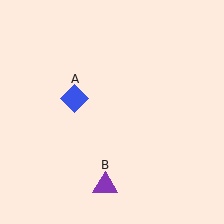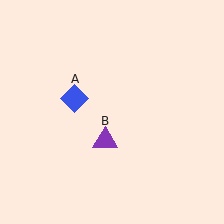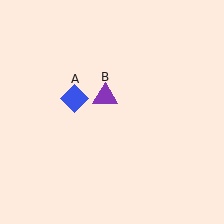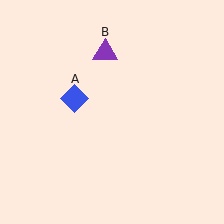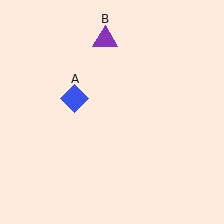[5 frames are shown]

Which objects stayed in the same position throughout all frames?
Blue diamond (object A) remained stationary.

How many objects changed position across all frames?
1 object changed position: purple triangle (object B).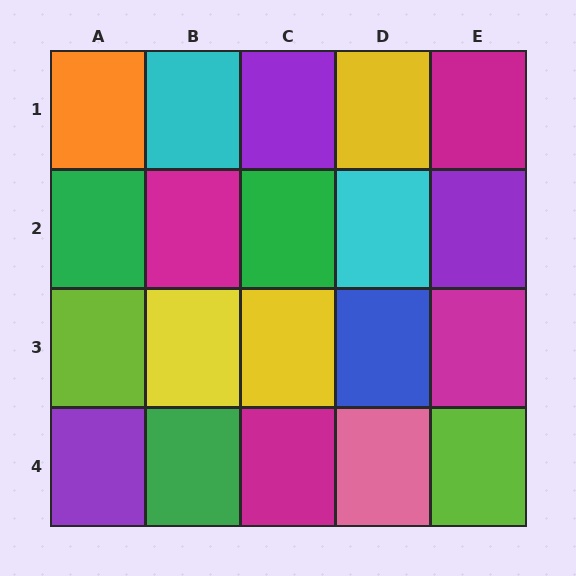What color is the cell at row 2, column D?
Cyan.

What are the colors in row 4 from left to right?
Purple, green, magenta, pink, lime.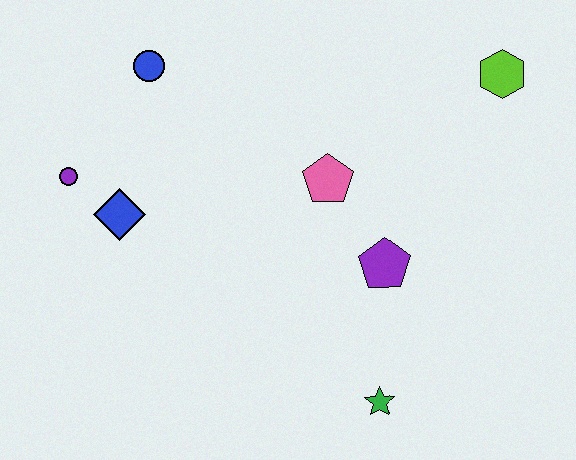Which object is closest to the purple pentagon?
The pink pentagon is closest to the purple pentagon.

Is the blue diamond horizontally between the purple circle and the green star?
Yes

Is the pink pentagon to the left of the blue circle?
No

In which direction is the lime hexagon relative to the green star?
The lime hexagon is above the green star.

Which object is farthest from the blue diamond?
The lime hexagon is farthest from the blue diamond.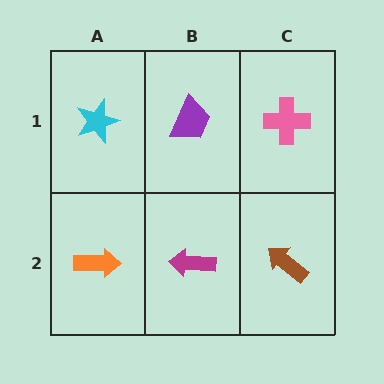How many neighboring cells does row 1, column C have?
2.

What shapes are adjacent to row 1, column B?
A magenta arrow (row 2, column B), a cyan star (row 1, column A), a pink cross (row 1, column C).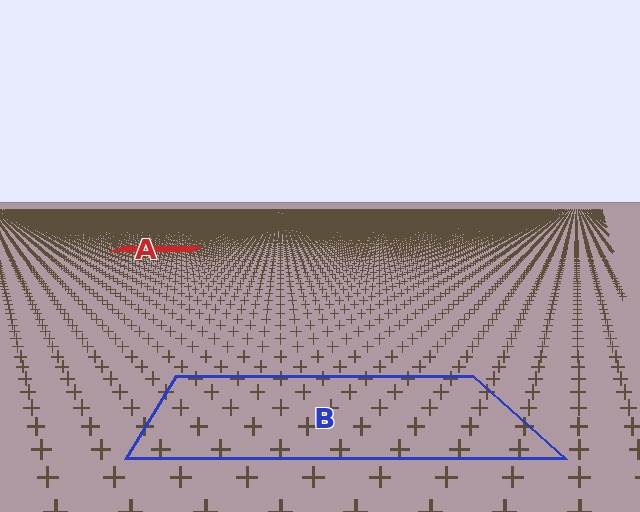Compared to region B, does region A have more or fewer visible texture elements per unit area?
Region A has more texture elements per unit area — they are packed more densely because it is farther away.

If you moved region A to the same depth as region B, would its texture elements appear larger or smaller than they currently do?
They would appear larger. At a closer depth, the same texture elements are projected at a bigger on-screen size.